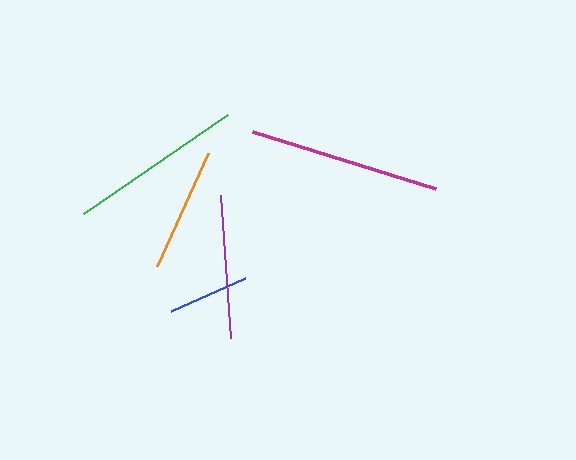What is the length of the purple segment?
The purple segment is approximately 144 pixels long.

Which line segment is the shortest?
The blue line is the shortest at approximately 81 pixels.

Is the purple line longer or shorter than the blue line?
The purple line is longer than the blue line.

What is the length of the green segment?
The green segment is approximately 175 pixels long.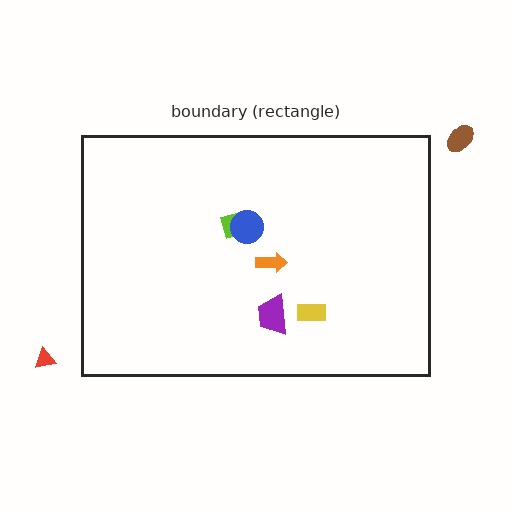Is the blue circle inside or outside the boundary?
Inside.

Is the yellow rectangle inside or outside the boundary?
Inside.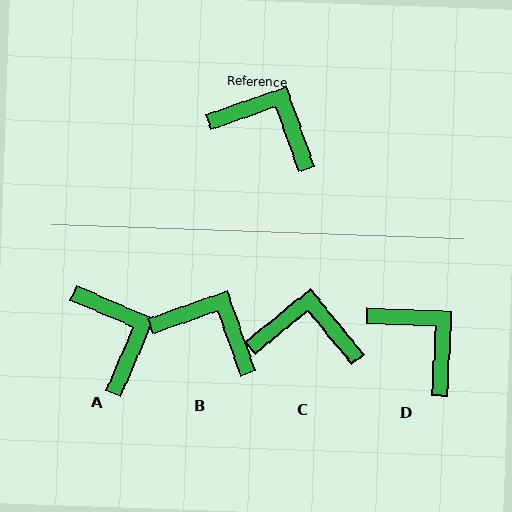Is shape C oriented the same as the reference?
No, it is off by about 20 degrees.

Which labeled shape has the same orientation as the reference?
B.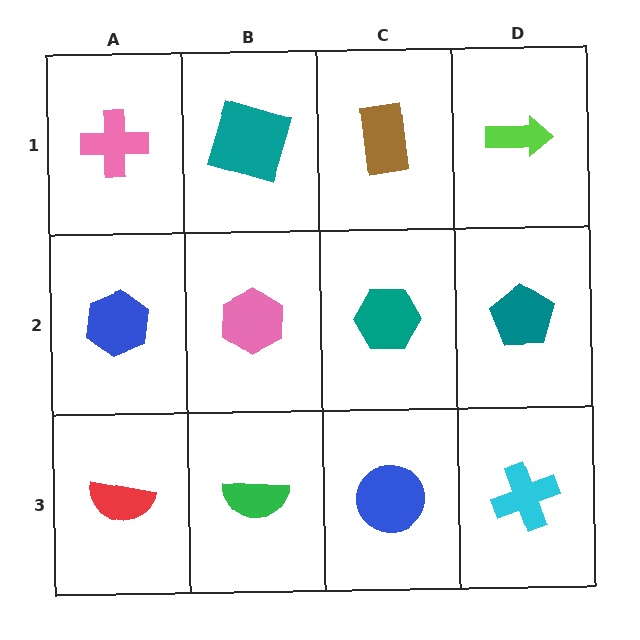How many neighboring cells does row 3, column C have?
3.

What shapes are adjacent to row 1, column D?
A teal pentagon (row 2, column D), a brown rectangle (row 1, column C).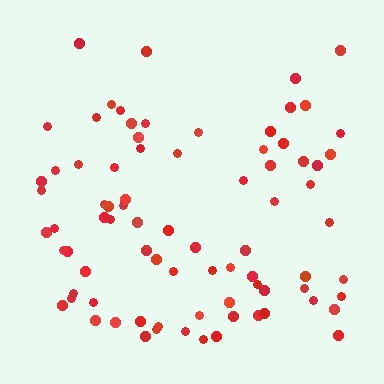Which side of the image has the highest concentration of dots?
The bottom.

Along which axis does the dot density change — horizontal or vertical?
Vertical.